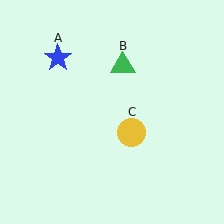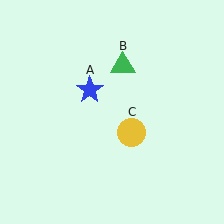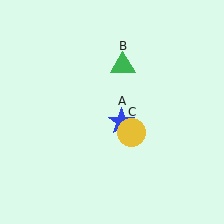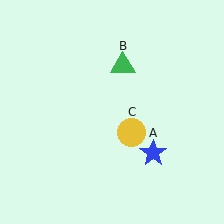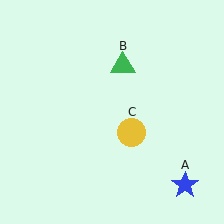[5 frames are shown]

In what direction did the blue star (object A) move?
The blue star (object A) moved down and to the right.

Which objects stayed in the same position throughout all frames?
Green triangle (object B) and yellow circle (object C) remained stationary.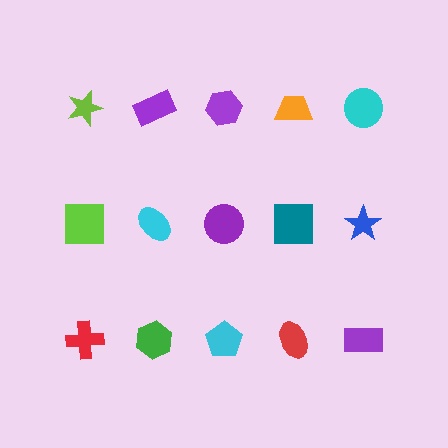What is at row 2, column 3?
A purple circle.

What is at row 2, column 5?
A blue star.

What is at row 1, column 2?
A purple rectangle.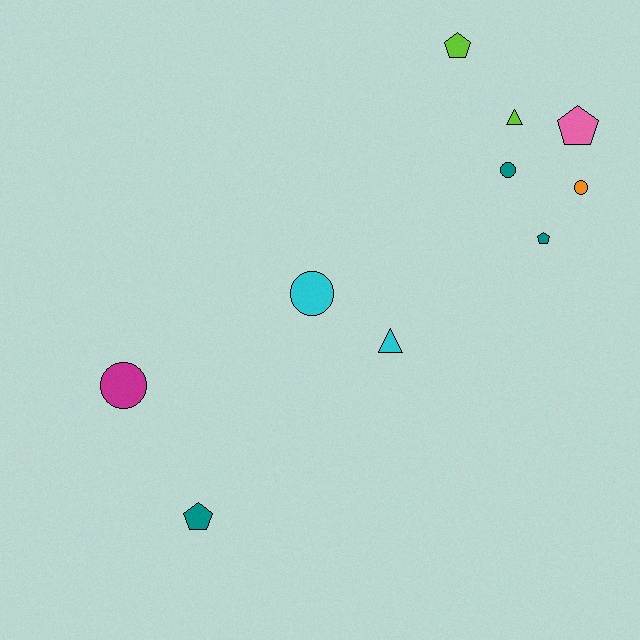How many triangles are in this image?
There are 2 triangles.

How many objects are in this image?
There are 10 objects.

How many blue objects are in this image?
There are no blue objects.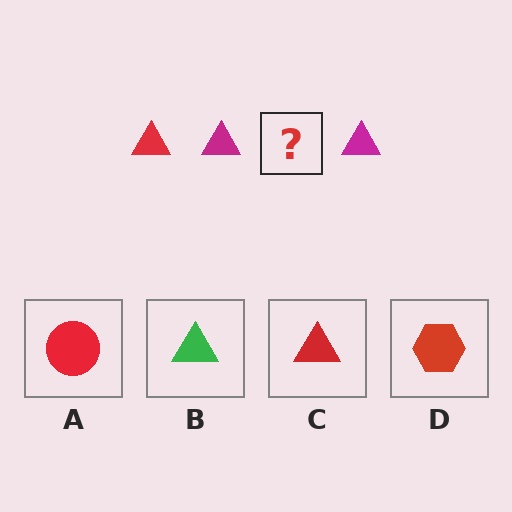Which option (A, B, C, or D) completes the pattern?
C.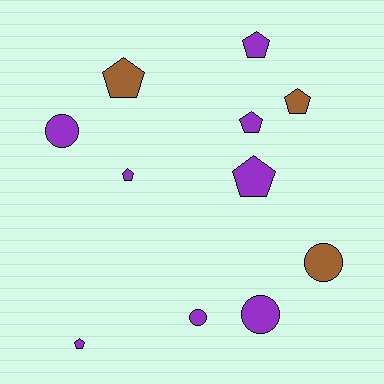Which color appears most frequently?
Purple, with 8 objects.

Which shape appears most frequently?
Pentagon, with 7 objects.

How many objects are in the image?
There are 11 objects.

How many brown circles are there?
There is 1 brown circle.